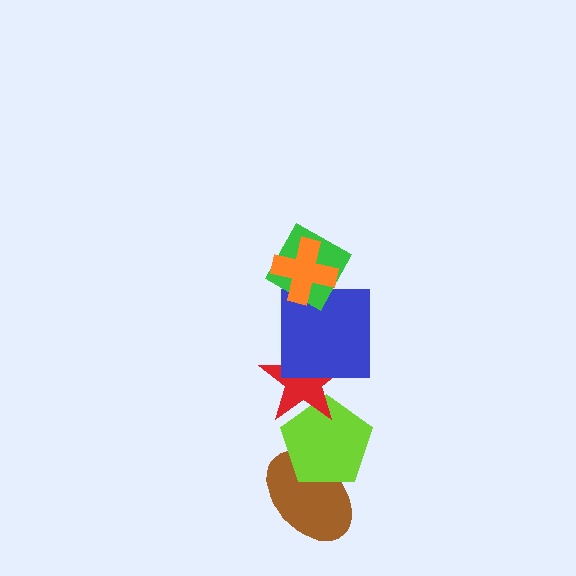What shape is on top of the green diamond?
The orange cross is on top of the green diamond.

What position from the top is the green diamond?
The green diamond is 2nd from the top.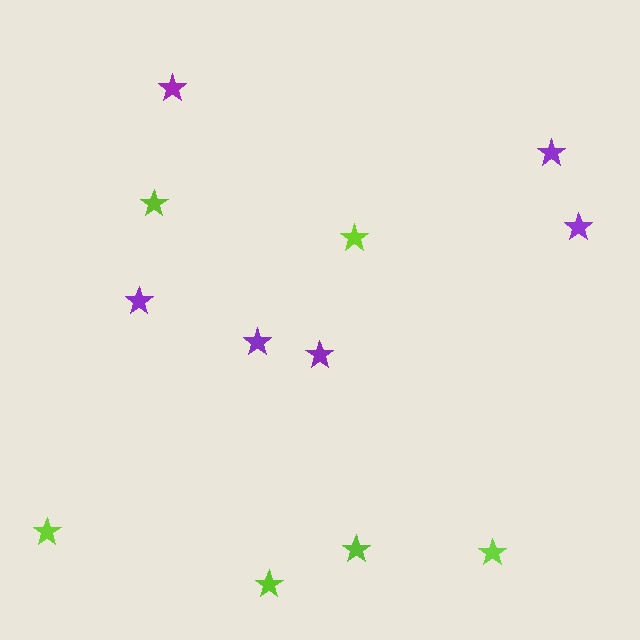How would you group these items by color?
There are 2 groups: one group of purple stars (6) and one group of lime stars (6).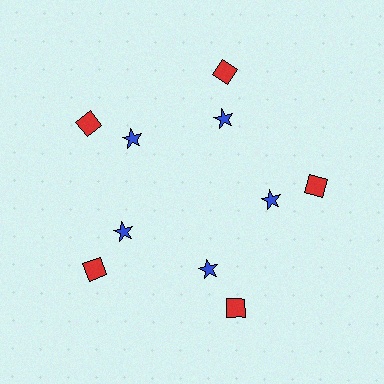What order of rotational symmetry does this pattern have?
This pattern has 5-fold rotational symmetry.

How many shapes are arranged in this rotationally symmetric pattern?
There are 10 shapes, arranged in 5 groups of 2.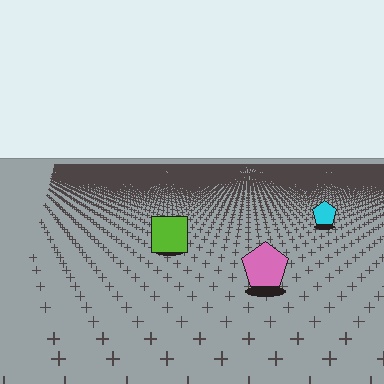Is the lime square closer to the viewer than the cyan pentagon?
Yes. The lime square is closer — you can tell from the texture gradient: the ground texture is coarser near it.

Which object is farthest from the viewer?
The cyan pentagon is farthest from the viewer. It appears smaller and the ground texture around it is denser.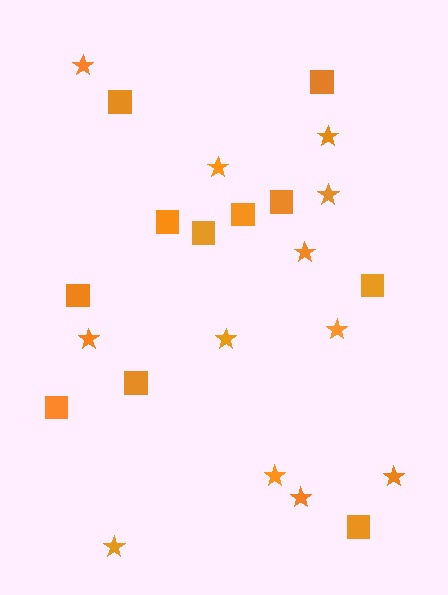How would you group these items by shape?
There are 2 groups: one group of stars (12) and one group of squares (11).